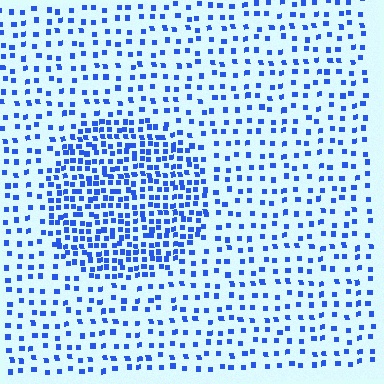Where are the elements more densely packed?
The elements are more densely packed inside the circle boundary.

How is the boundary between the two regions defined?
The boundary is defined by a change in element density (approximately 2.3x ratio). All elements are the same color, size, and shape.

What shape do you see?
I see a circle.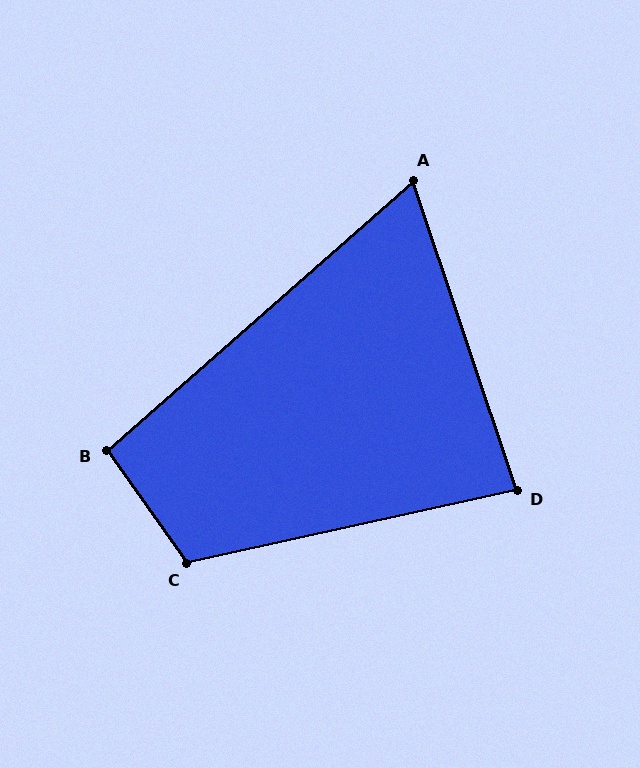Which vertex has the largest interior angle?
C, at approximately 113 degrees.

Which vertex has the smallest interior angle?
A, at approximately 67 degrees.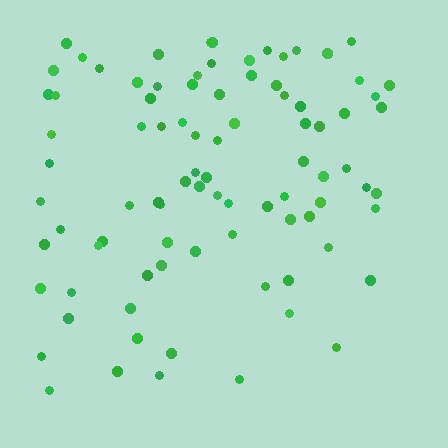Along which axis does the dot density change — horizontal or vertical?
Vertical.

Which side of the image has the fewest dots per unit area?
The bottom.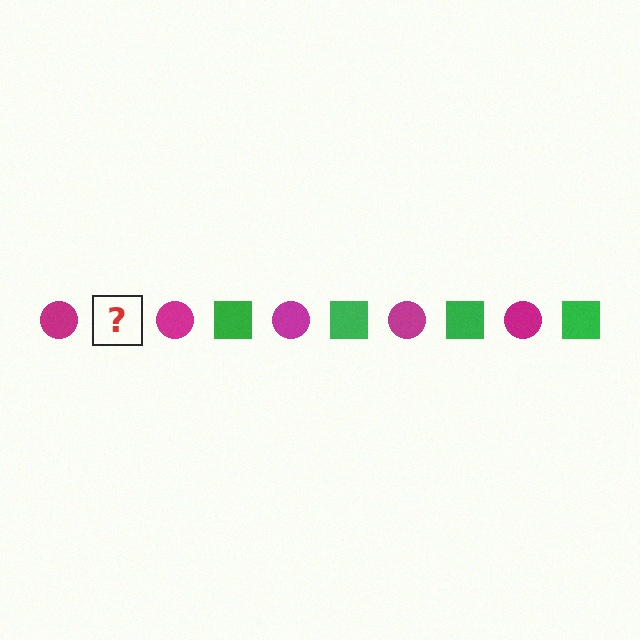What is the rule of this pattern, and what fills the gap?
The rule is that the pattern alternates between magenta circle and green square. The gap should be filled with a green square.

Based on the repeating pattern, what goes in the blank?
The blank should be a green square.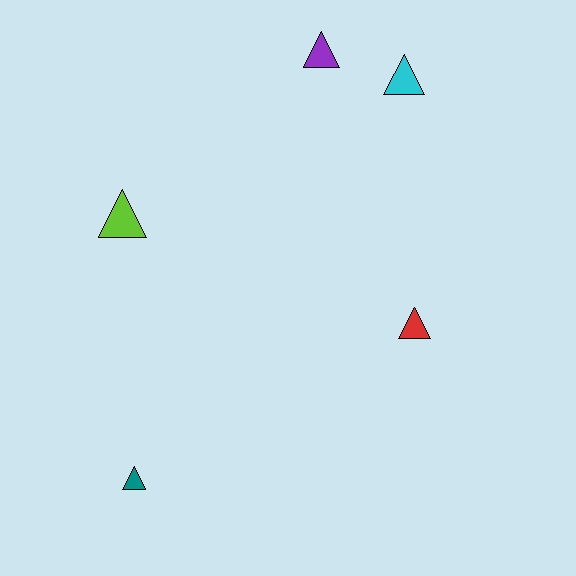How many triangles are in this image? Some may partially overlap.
There are 5 triangles.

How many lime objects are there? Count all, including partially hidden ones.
There is 1 lime object.